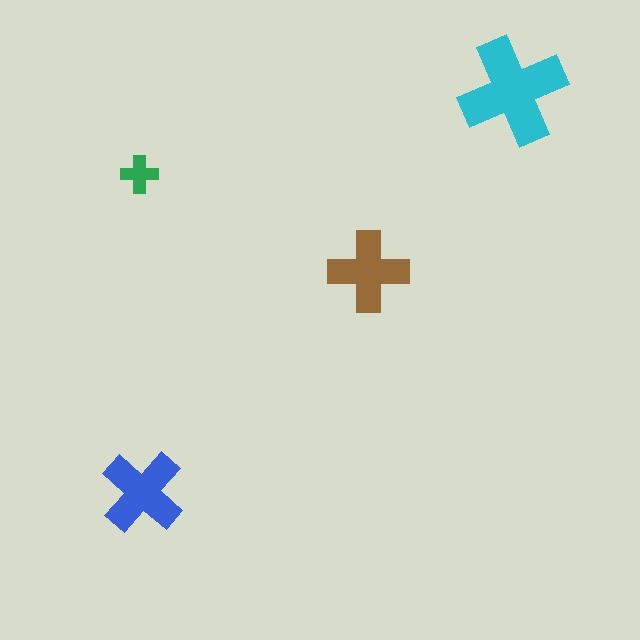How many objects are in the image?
There are 4 objects in the image.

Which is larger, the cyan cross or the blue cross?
The cyan one.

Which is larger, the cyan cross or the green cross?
The cyan one.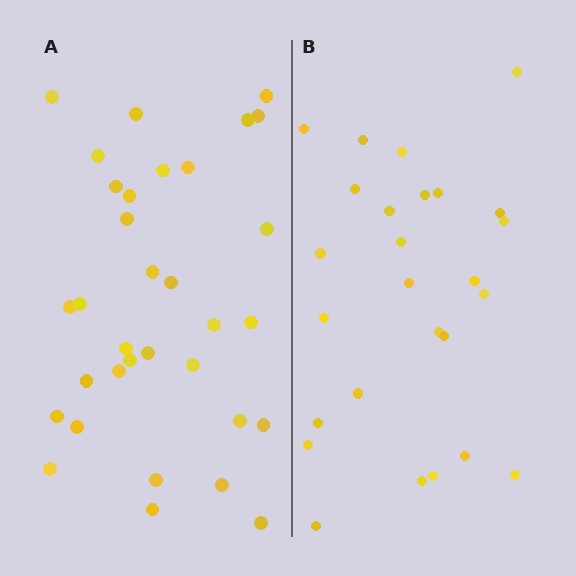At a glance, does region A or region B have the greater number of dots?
Region A (the left region) has more dots.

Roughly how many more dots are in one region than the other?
Region A has roughly 8 or so more dots than region B.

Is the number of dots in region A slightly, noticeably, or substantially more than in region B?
Region A has noticeably more, but not dramatically so. The ratio is roughly 1.3 to 1.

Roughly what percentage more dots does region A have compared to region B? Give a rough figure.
About 25% more.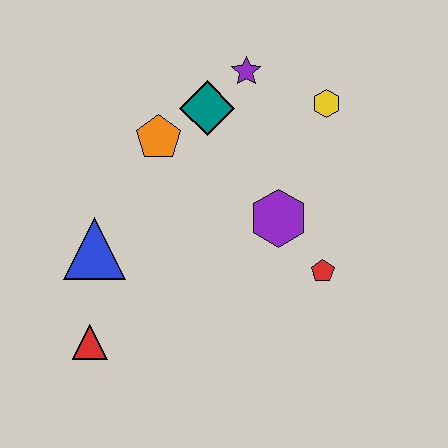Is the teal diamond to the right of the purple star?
No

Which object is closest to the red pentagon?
The purple hexagon is closest to the red pentagon.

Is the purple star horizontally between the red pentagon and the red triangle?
Yes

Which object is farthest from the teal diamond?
The red triangle is farthest from the teal diamond.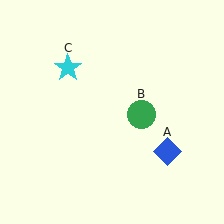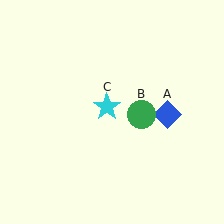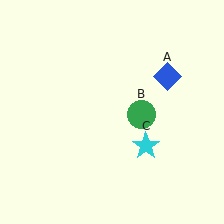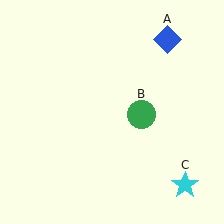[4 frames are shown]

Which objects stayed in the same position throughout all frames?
Green circle (object B) remained stationary.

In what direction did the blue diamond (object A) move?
The blue diamond (object A) moved up.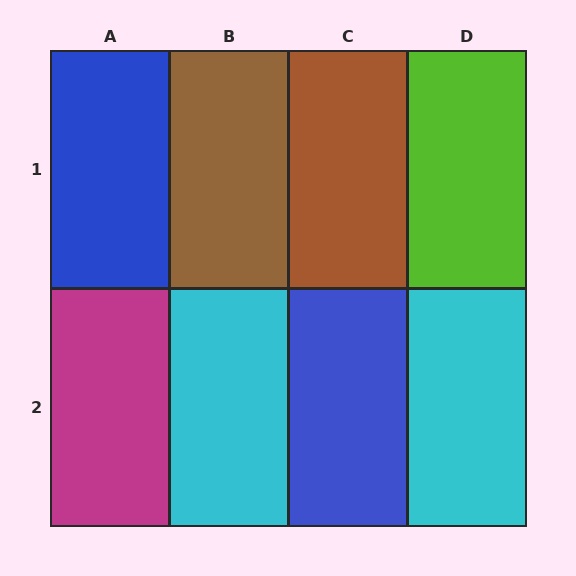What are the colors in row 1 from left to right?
Blue, brown, brown, lime.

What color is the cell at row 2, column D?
Cyan.